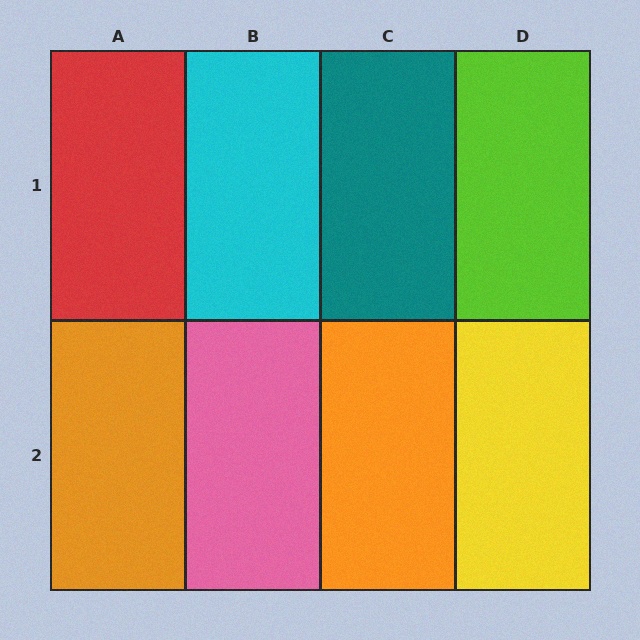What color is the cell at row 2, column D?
Yellow.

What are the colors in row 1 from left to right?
Red, cyan, teal, lime.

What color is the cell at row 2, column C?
Orange.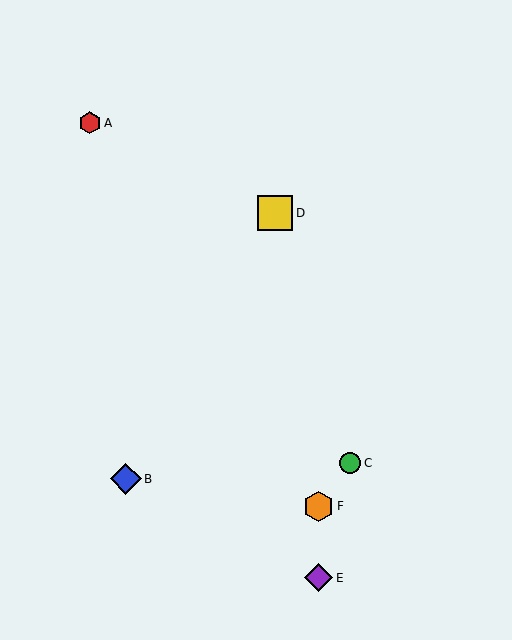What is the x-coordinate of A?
Object A is at x≈90.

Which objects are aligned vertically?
Objects E, F are aligned vertically.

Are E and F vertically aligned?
Yes, both are at x≈318.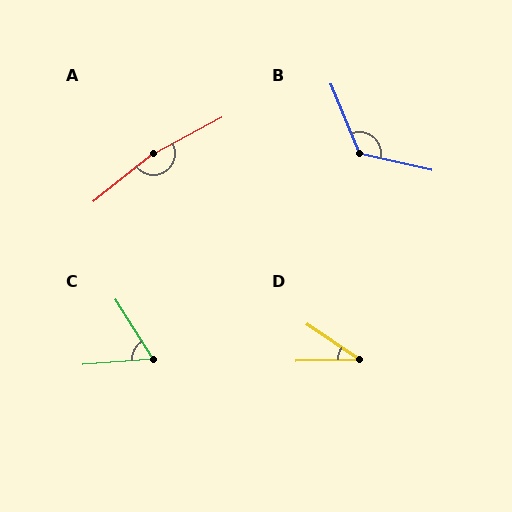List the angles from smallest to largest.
D (35°), C (62°), B (125°), A (170°).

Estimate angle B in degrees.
Approximately 125 degrees.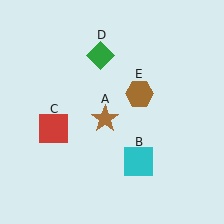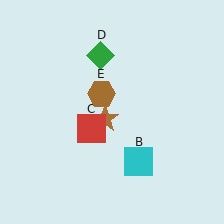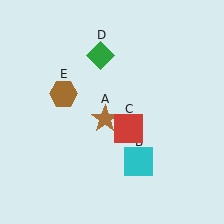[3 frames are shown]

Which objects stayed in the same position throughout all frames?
Brown star (object A) and cyan square (object B) and green diamond (object D) remained stationary.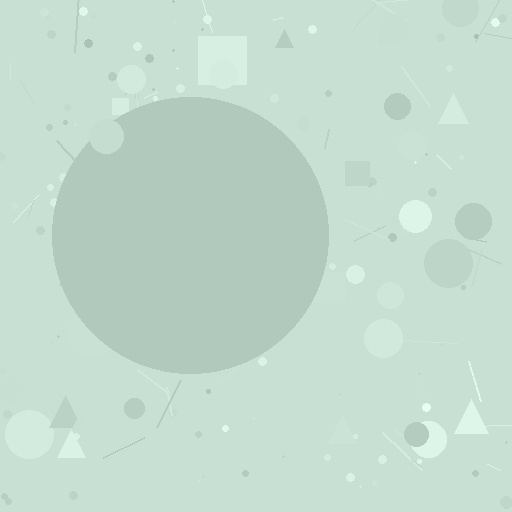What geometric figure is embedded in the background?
A circle is embedded in the background.